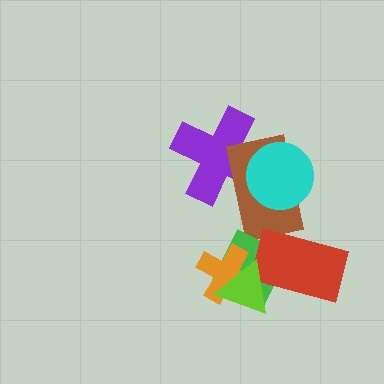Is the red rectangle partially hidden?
Yes, it is partially covered by another shape.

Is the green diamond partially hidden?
Yes, it is partially covered by another shape.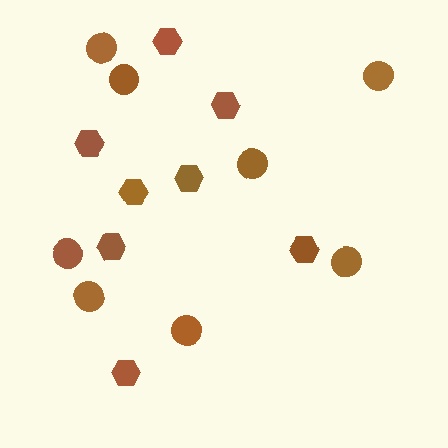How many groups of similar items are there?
There are 2 groups: one group of hexagons (8) and one group of circles (8).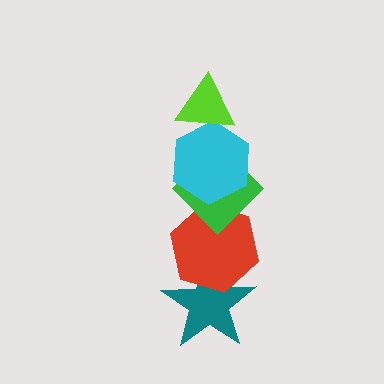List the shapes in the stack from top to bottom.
From top to bottom: the lime triangle, the cyan hexagon, the green diamond, the red hexagon, the teal star.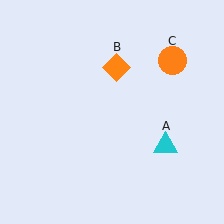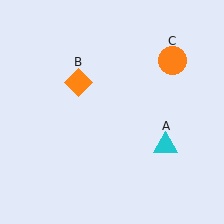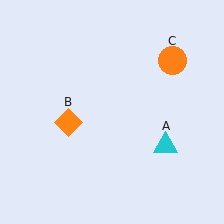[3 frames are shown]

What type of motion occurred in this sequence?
The orange diamond (object B) rotated counterclockwise around the center of the scene.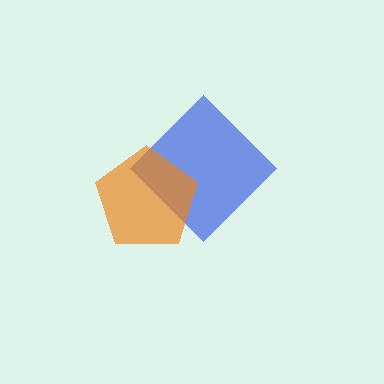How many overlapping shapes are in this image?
There are 2 overlapping shapes in the image.